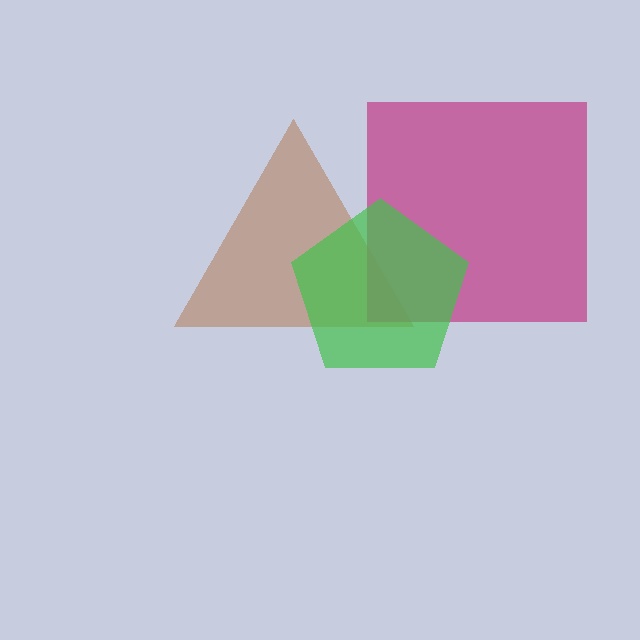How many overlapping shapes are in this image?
There are 3 overlapping shapes in the image.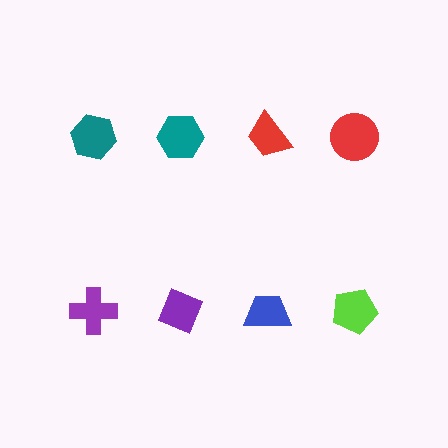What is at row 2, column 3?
A blue trapezoid.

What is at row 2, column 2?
A purple diamond.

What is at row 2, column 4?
A lime pentagon.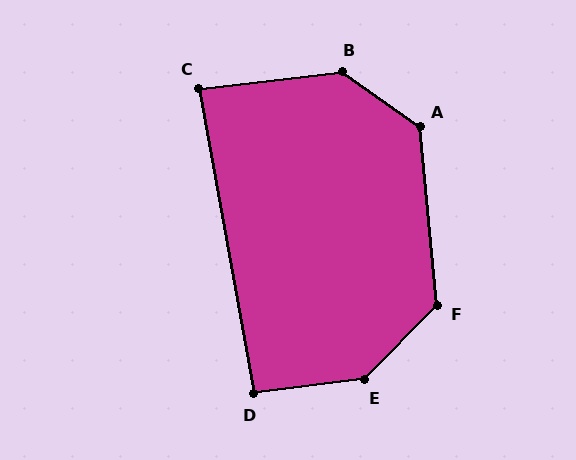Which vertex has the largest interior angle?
E, at approximately 142 degrees.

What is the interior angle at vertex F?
Approximately 130 degrees (obtuse).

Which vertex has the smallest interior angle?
C, at approximately 86 degrees.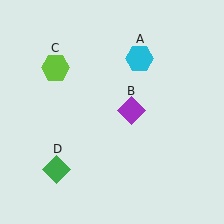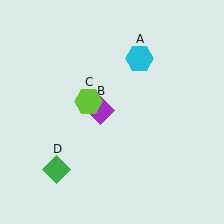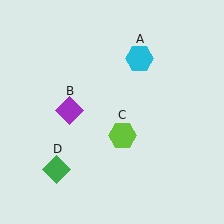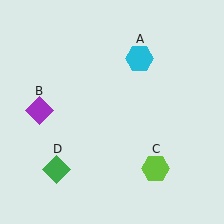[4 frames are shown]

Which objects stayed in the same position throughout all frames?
Cyan hexagon (object A) and green diamond (object D) remained stationary.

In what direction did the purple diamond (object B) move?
The purple diamond (object B) moved left.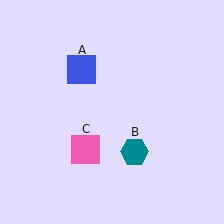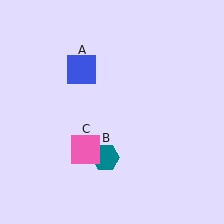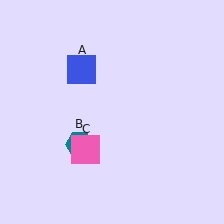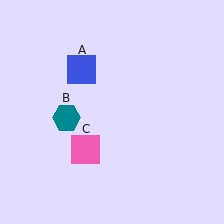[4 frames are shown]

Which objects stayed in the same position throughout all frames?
Blue square (object A) and pink square (object C) remained stationary.